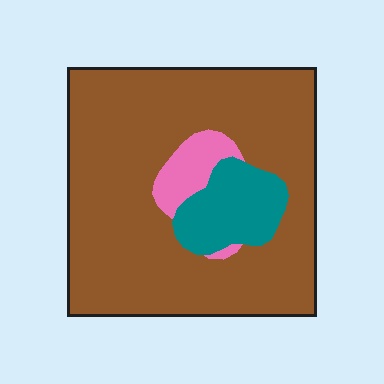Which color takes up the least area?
Pink, at roughly 5%.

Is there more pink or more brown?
Brown.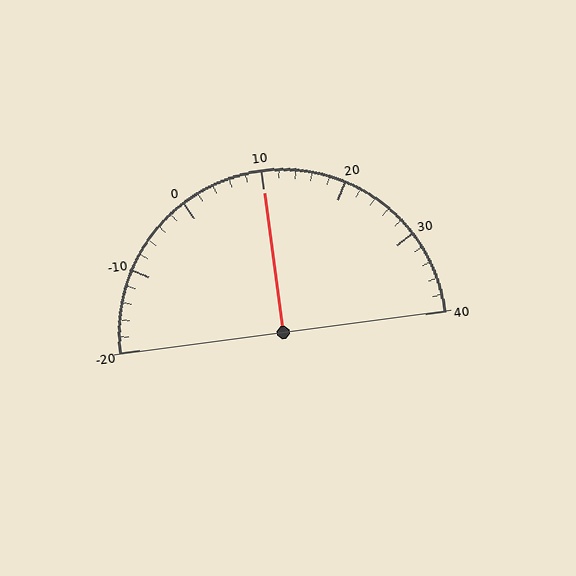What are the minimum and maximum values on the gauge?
The gauge ranges from -20 to 40.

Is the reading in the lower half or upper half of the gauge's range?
The reading is in the upper half of the range (-20 to 40).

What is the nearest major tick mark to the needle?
The nearest major tick mark is 10.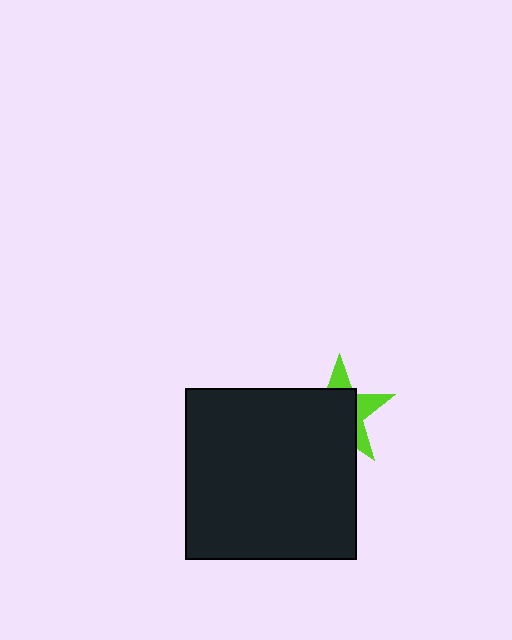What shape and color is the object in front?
The object in front is a black square.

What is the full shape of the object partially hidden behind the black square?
The partially hidden object is a lime star.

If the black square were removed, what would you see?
You would see the complete lime star.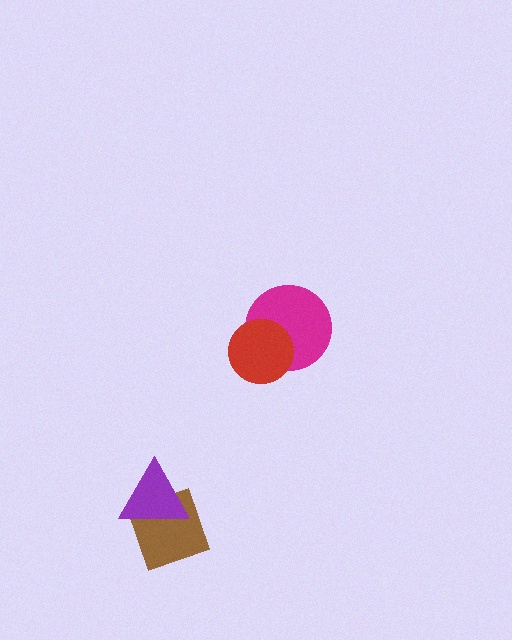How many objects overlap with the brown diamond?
1 object overlaps with the brown diamond.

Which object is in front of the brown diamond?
The purple triangle is in front of the brown diamond.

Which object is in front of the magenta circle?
The red circle is in front of the magenta circle.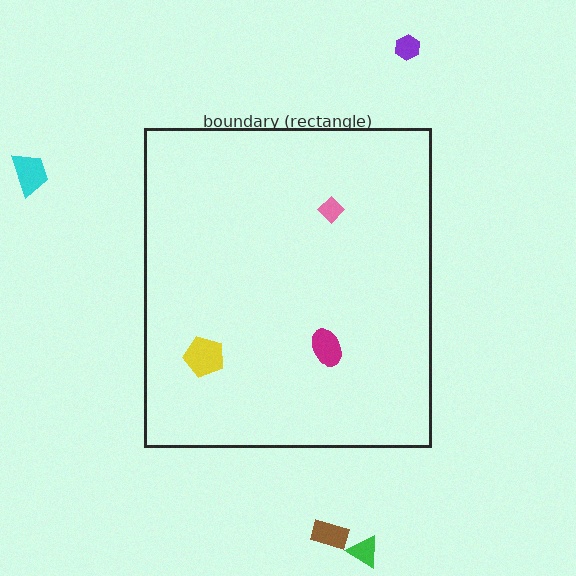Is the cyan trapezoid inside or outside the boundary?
Outside.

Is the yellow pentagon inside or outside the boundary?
Inside.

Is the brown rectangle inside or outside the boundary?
Outside.